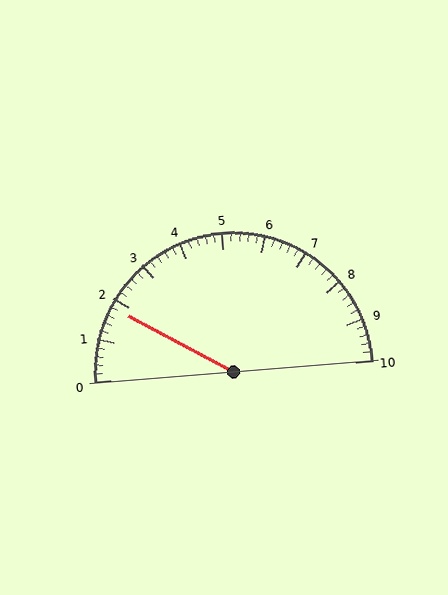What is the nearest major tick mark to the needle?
The nearest major tick mark is 2.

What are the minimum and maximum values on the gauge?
The gauge ranges from 0 to 10.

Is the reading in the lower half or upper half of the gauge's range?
The reading is in the lower half of the range (0 to 10).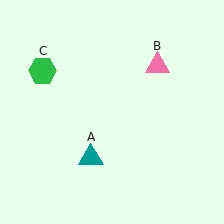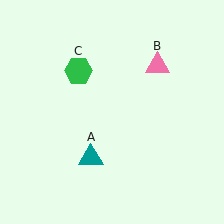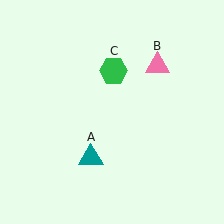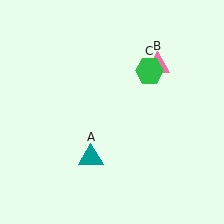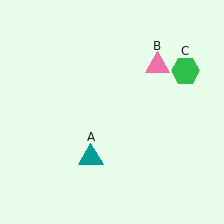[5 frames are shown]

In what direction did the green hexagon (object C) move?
The green hexagon (object C) moved right.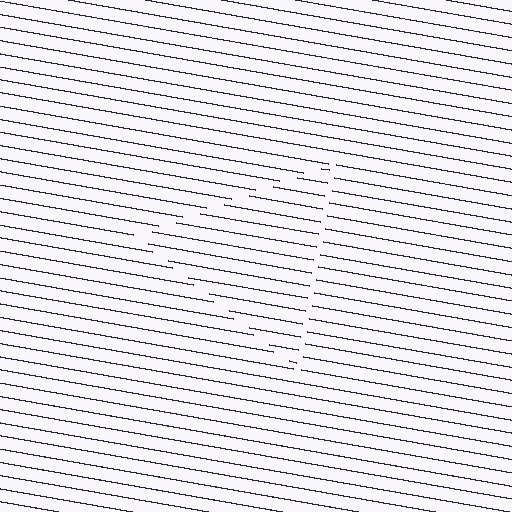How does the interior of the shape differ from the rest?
The interior of the shape contains the same grating, shifted by half a period — the contour is defined by the phase discontinuity where line-ends from the inner and outer gratings abut.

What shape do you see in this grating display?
An illusory triangle. The interior of the shape contains the same grating, shifted by half a period — the contour is defined by the phase discontinuity where line-ends from the inner and outer gratings abut.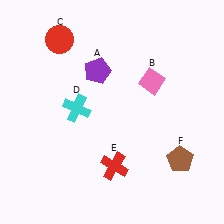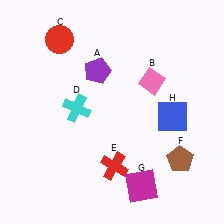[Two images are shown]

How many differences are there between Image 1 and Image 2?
There are 2 differences between the two images.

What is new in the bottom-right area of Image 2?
A magenta square (G) was added in the bottom-right area of Image 2.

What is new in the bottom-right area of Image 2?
A blue square (H) was added in the bottom-right area of Image 2.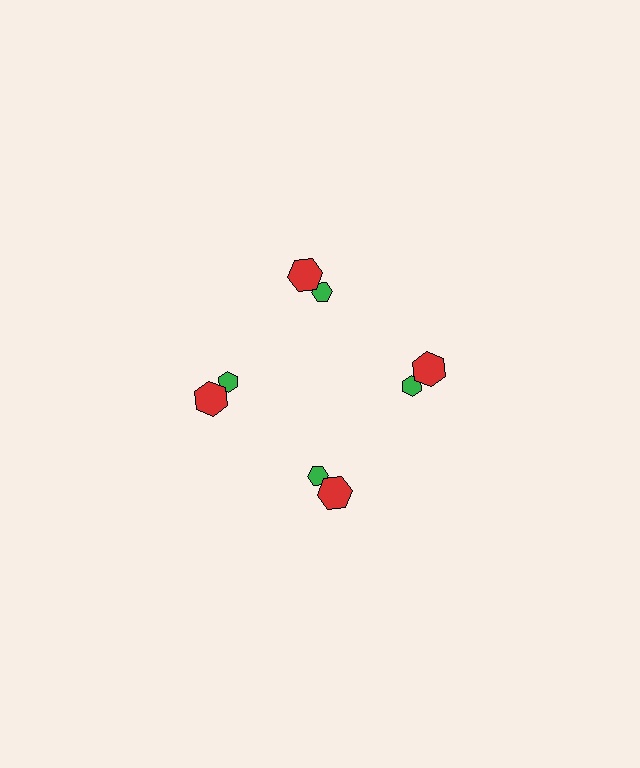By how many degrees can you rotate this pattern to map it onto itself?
The pattern maps onto itself every 90 degrees of rotation.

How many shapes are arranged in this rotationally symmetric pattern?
There are 8 shapes, arranged in 4 groups of 2.